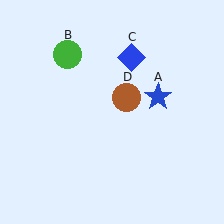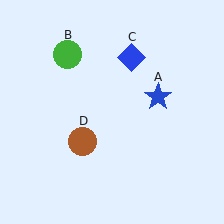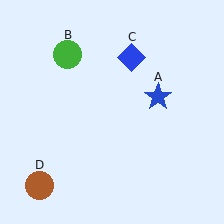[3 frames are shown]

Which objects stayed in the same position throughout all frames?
Blue star (object A) and green circle (object B) and blue diamond (object C) remained stationary.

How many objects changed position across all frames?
1 object changed position: brown circle (object D).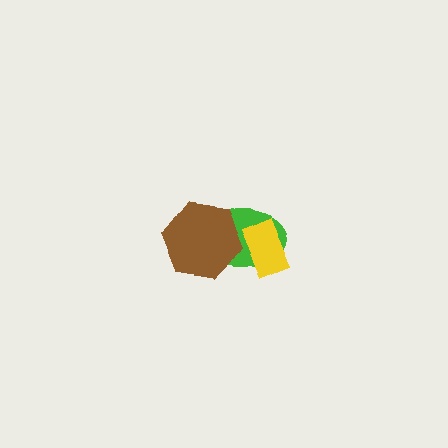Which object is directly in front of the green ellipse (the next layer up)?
The brown hexagon is directly in front of the green ellipse.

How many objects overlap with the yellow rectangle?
1 object overlaps with the yellow rectangle.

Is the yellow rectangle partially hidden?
No, no other shape covers it.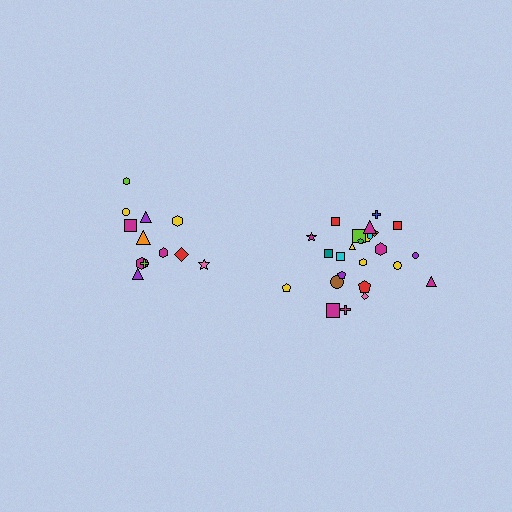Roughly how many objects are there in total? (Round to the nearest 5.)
Roughly 35 objects in total.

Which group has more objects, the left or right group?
The right group.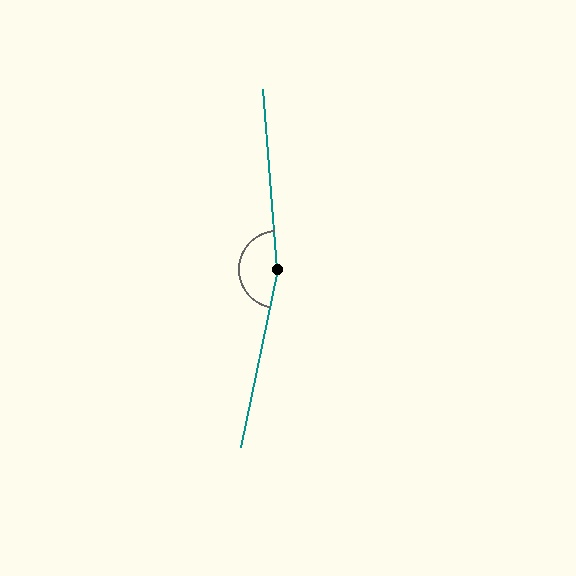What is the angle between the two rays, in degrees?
Approximately 164 degrees.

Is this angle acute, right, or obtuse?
It is obtuse.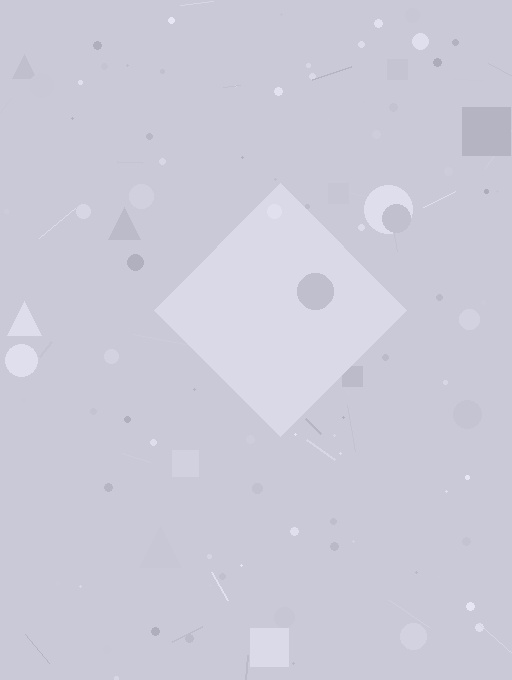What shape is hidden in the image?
A diamond is hidden in the image.